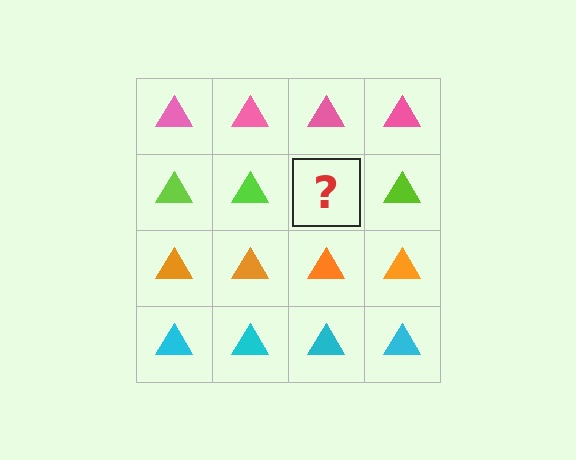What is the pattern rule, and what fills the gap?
The rule is that each row has a consistent color. The gap should be filled with a lime triangle.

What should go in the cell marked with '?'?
The missing cell should contain a lime triangle.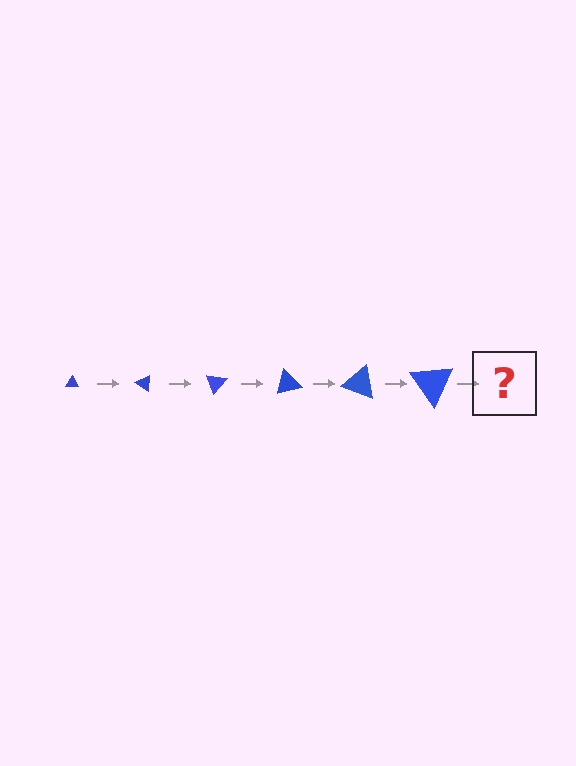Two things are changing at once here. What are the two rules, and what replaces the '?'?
The two rules are that the triangle grows larger each step and it rotates 35 degrees each step. The '?' should be a triangle, larger than the previous one and rotated 210 degrees from the start.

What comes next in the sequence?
The next element should be a triangle, larger than the previous one and rotated 210 degrees from the start.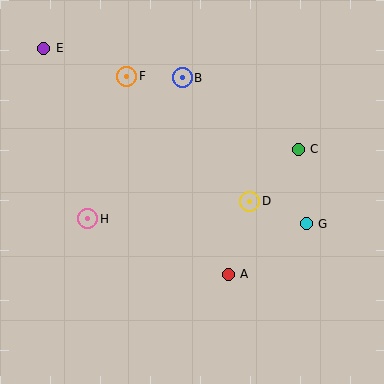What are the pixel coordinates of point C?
Point C is at (298, 149).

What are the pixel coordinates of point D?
Point D is at (250, 201).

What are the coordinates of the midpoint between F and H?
The midpoint between F and H is at (107, 147).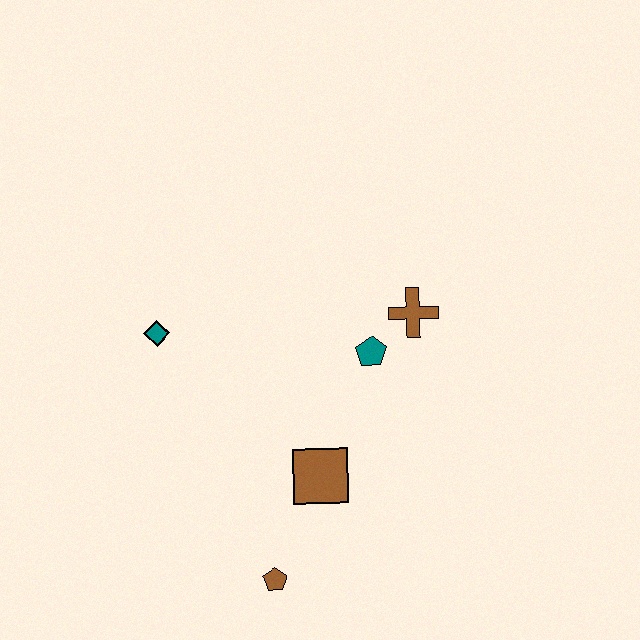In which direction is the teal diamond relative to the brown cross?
The teal diamond is to the left of the brown cross.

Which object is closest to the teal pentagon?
The brown cross is closest to the teal pentagon.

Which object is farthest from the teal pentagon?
The brown pentagon is farthest from the teal pentagon.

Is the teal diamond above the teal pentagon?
Yes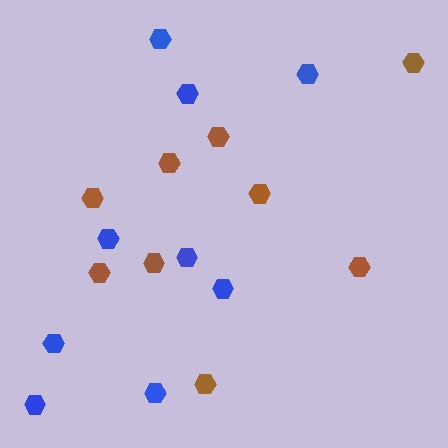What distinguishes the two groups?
There are 2 groups: one group of brown hexagons (9) and one group of blue hexagons (9).